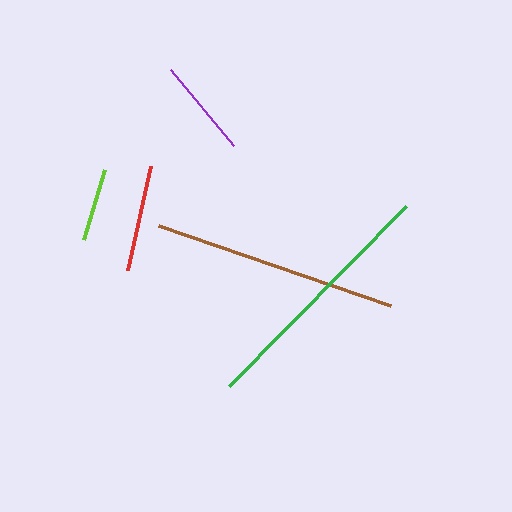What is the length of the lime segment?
The lime segment is approximately 74 pixels long.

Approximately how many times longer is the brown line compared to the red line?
The brown line is approximately 2.3 times the length of the red line.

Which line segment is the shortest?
The lime line is the shortest at approximately 74 pixels.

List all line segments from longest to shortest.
From longest to shortest: green, brown, red, purple, lime.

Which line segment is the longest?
The green line is the longest at approximately 253 pixels.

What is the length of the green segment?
The green segment is approximately 253 pixels long.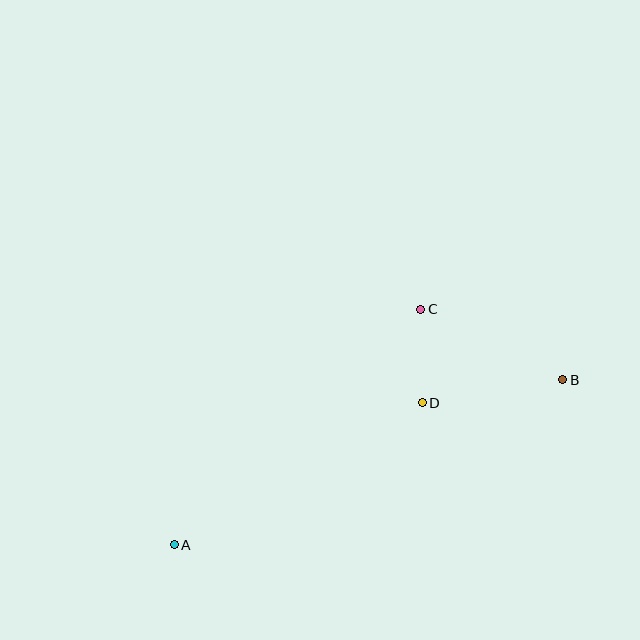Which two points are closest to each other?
Points C and D are closest to each other.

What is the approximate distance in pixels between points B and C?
The distance between B and C is approximately 158 pixels.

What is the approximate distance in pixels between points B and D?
The distance between B and D is approximately 142 pixels.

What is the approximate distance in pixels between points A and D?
The distance between A and D is approximately 286 pixels.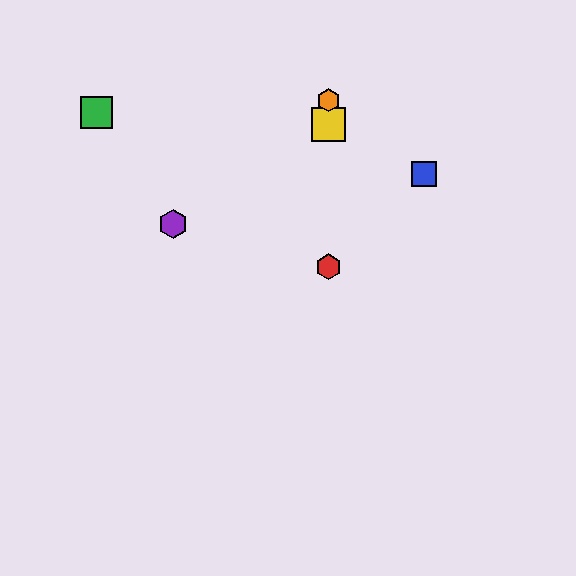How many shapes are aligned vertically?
3 shapes (the red hexagon, the yellow square, the orange hexagon) are aligned vertically.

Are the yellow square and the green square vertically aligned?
No, the yellow square is at x≈329 and the green square is at x≈97.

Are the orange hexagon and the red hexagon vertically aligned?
Yes, both are at x≈329.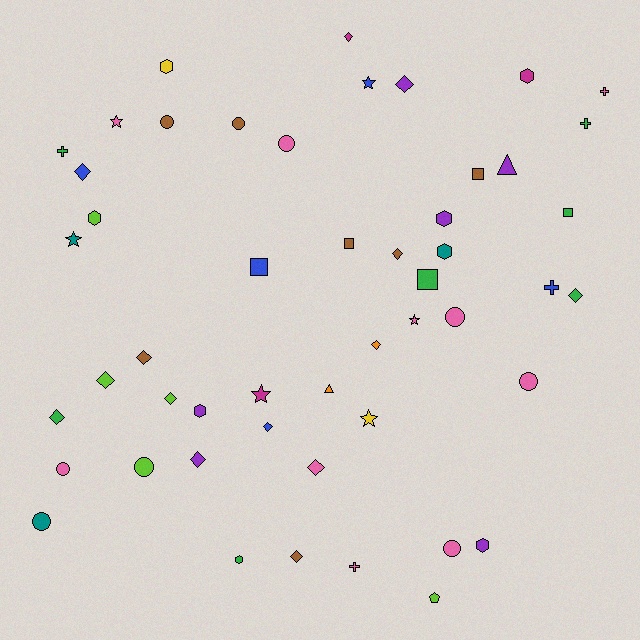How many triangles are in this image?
There are 2 triangles.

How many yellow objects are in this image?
There are 2 yellow objects.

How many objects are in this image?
There are 50 objects.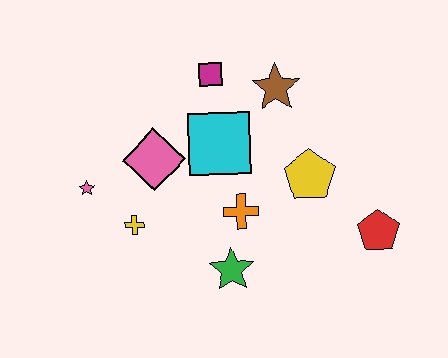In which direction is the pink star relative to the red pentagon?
The pink star is to the left of the red pentagon.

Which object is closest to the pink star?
The yellow cross is closest to the pink star.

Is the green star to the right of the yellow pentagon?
No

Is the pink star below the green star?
No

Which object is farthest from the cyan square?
The red pentagon is farthest from the cyan square.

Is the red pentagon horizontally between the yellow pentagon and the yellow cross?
No